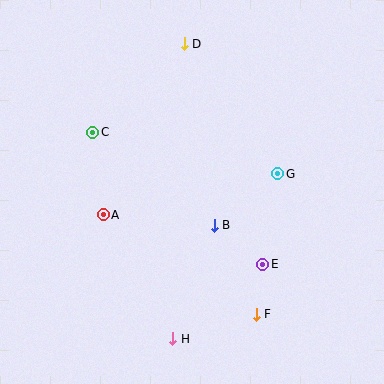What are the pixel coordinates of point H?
Point H is at (173, 339).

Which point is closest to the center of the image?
Point B at (214, 225) is closest to the center.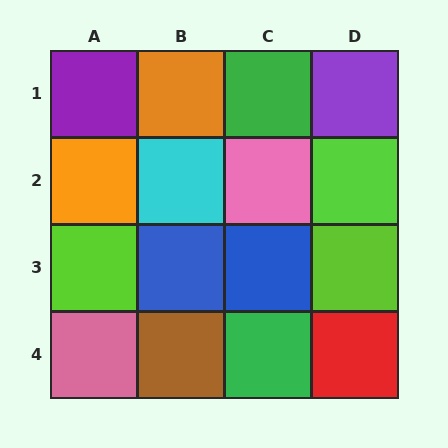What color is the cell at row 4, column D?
Red.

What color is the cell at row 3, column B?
Blue.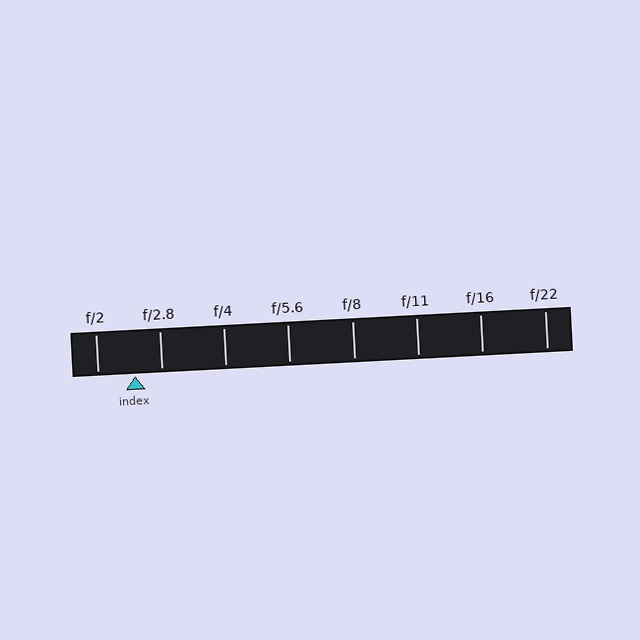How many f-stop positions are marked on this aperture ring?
There are 8 f-stop positions marked.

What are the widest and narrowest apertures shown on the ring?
The widest aperture shown is f/2 and the narrowest is f/22.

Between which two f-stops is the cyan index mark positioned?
The index mark is between f/2 and f/2.8.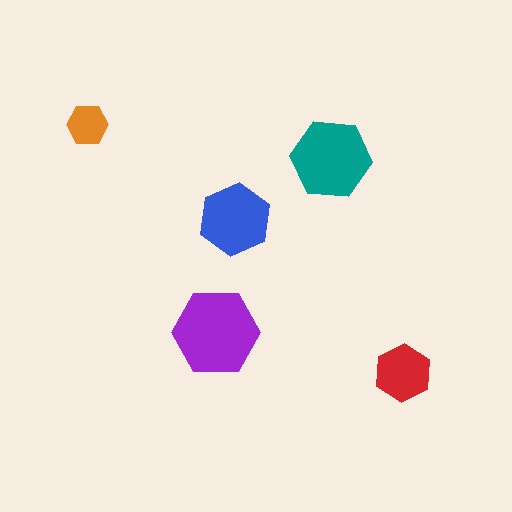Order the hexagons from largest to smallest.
the purple one, the teal one, the blue one, the red one, the orange one.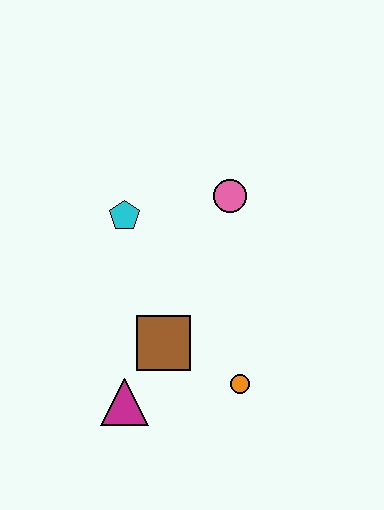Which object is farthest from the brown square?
The pink circle is farthest from the brown square.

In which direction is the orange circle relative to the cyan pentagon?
The orange circle is below the cyan pentagon.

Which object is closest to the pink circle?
The cyan pentagon is closest to the pink circle.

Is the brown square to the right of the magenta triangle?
Yes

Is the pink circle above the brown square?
Yes